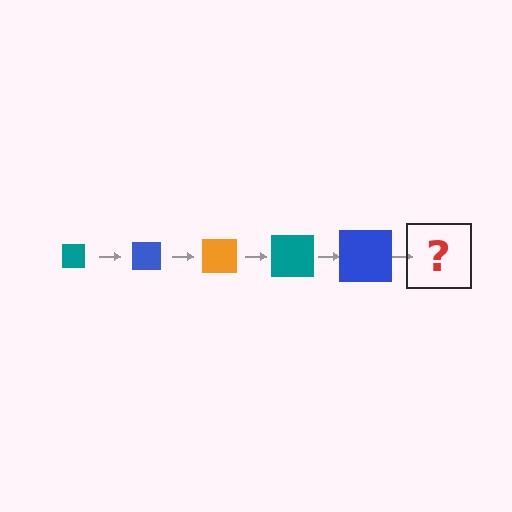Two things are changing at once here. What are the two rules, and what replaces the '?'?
The two rules are that the square grows larger each step and the color cycles through teal, blue, and orange. The '?' should be an orange square, larger than the previous one.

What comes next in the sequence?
The next element should be an orange square, larger than the previous one.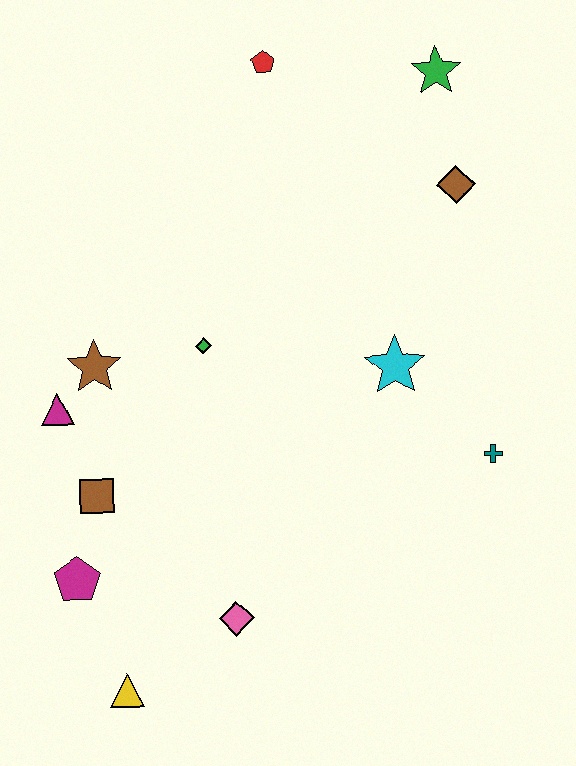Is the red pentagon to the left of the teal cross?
Yes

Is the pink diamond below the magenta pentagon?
Yes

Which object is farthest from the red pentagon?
The yellow triangle is farthest from the red pentagon.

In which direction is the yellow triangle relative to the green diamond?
The yellow triangle is below the green diamond.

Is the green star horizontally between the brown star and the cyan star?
No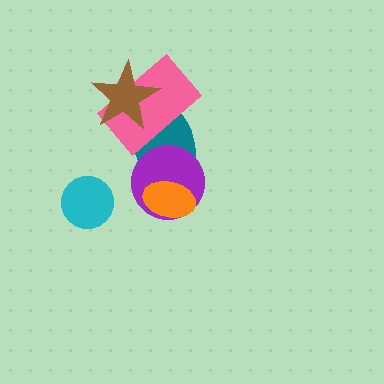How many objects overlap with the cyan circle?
0 objects overlap with the cyan circle.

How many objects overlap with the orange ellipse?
2 objects overlap with the orange ellipse.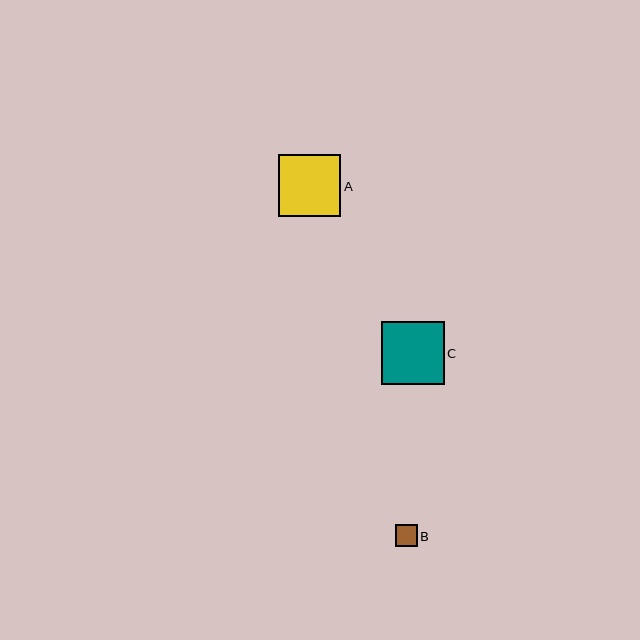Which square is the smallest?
Square B is the smallest with a size of approximately 22 pixels.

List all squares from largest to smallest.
From largest to smallest: C, A, B.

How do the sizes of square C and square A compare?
Square C and square A are approximately the same size.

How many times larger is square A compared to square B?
Square A is approximately 2.8 times the size of square B.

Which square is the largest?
Square C is the largest with a size of approximately 62 pixels.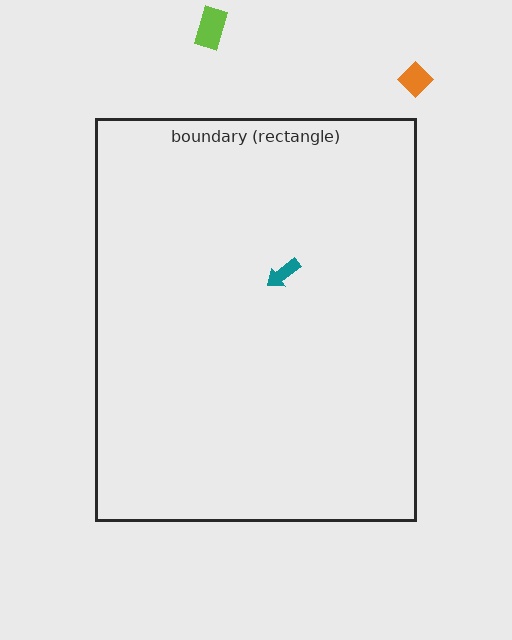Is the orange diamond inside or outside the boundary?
Outside.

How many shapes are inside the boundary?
1 inside, 2 outside.